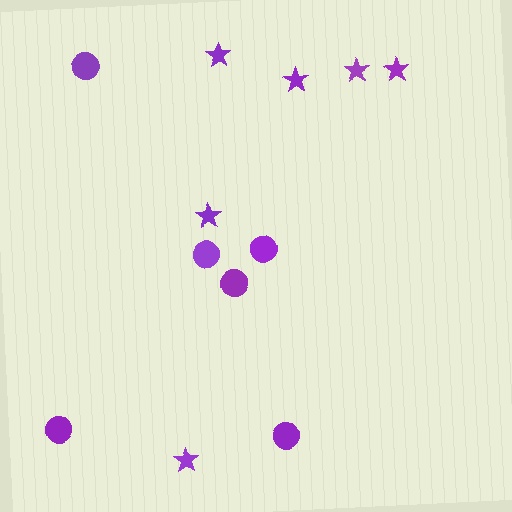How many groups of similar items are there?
There are 2 groups: one group of stars (6) and one group of circles (6).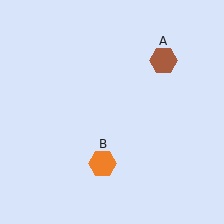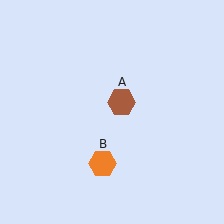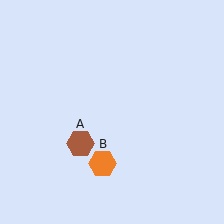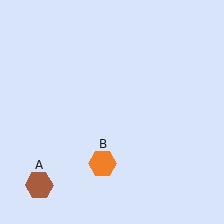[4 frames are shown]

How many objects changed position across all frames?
1 object changed position: brown hexagon (object A).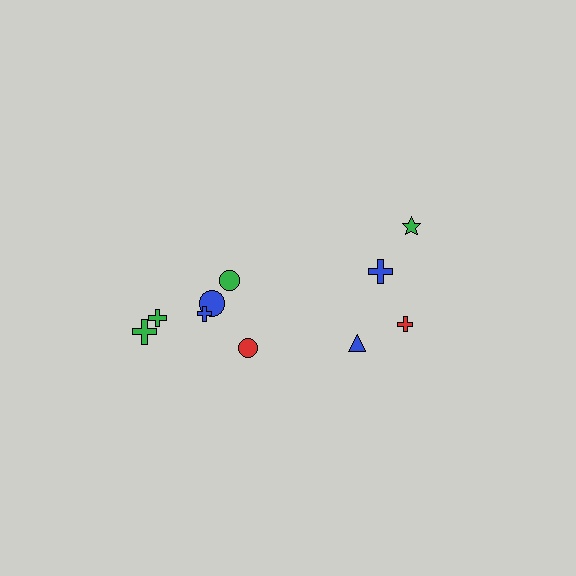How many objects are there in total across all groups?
There are 10 objects.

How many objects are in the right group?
There are 4 objects.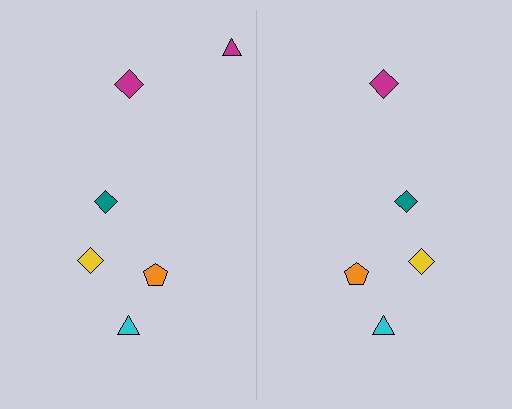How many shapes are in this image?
There are 11 shapes in this image.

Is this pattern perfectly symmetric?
No, the pattern is not perfectly symmetric. A magenta triangle is missing from the right side.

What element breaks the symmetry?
A magenta triangle is missing from the right side.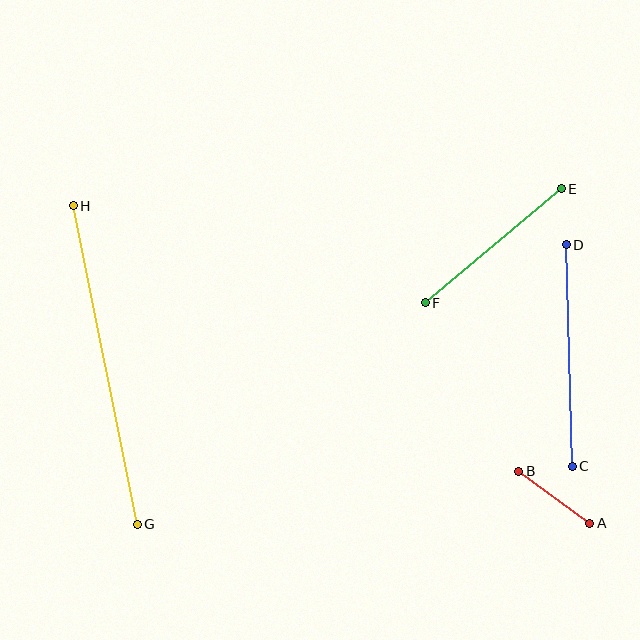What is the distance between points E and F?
The distance is approximately 178 pixels.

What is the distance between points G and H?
The distance is approximately 325 pixels.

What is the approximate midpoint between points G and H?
The midpoint is at approximately (105, 365) pixels.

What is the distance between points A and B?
The distance is approximately 88 pixels.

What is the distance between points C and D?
The distance is approximately 221 pixels.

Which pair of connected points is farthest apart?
Points G and H are farthest apart.